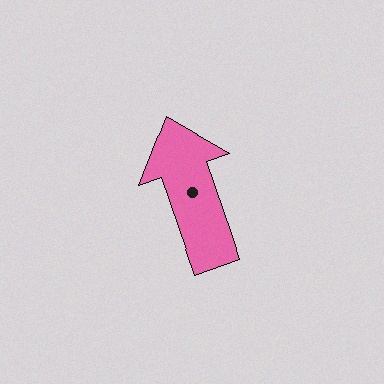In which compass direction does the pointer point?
North.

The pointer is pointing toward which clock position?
Roughly 11 o'clock.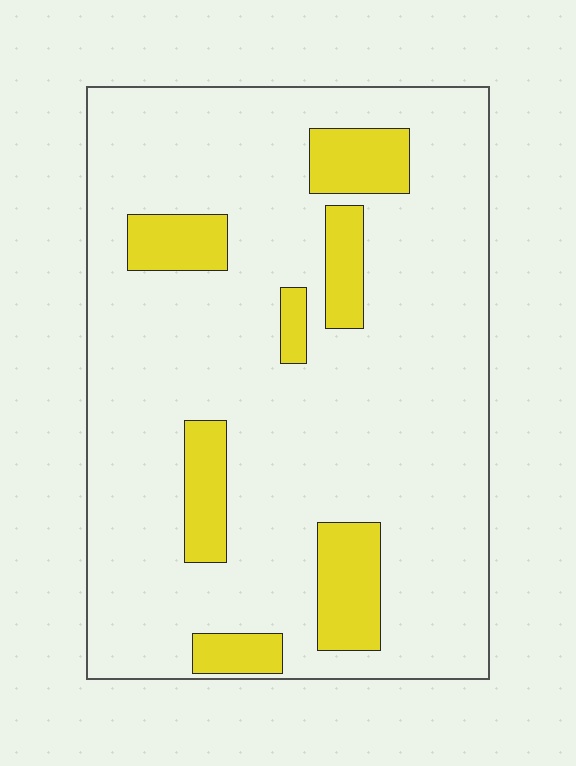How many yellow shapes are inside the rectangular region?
7.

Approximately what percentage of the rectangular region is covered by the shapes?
Approximately 15%.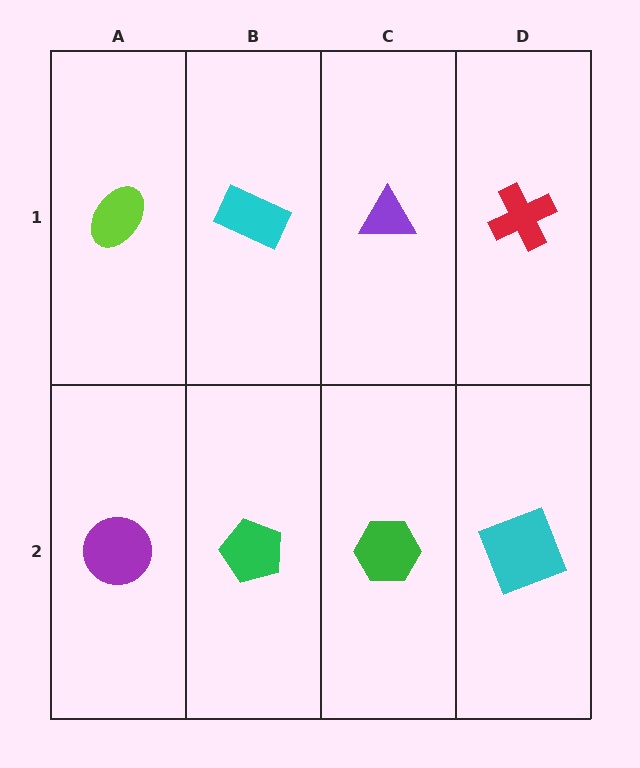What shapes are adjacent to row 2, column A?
A lime ellipse (row 1, column A), a green pentagon (row 2, column B).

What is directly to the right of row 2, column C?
A cyan square.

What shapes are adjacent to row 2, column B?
A cyan rectangle (row 1, column B), a purple circle (row 2, column A), a green hexagon (row 2, column C).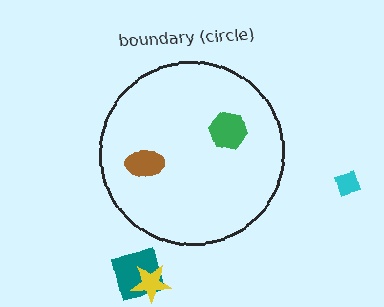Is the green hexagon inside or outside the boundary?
Inside.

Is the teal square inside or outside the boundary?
Outside.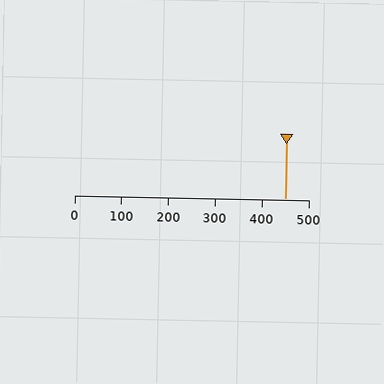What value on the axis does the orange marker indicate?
The marker indicates approximately 450.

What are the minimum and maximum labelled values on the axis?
The axis runs from 0 to 500.